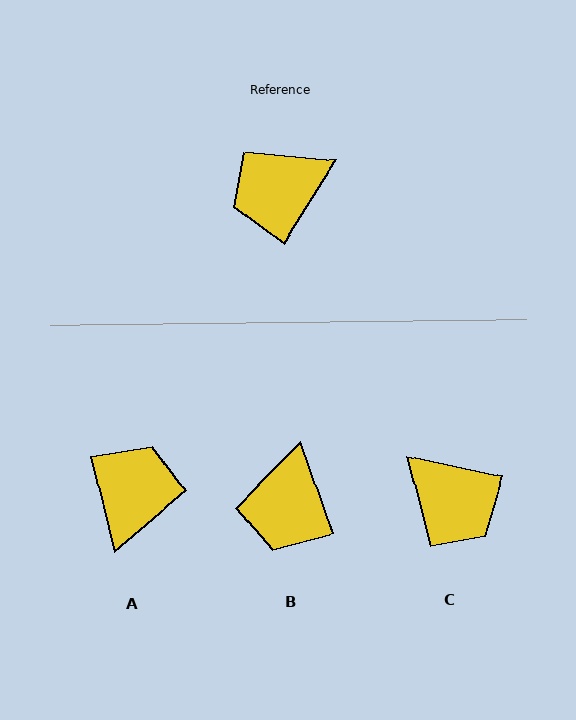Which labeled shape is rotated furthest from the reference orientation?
A, about 134 degrees away.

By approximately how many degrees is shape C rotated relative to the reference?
Approximately 110 degrees counter-clockwise.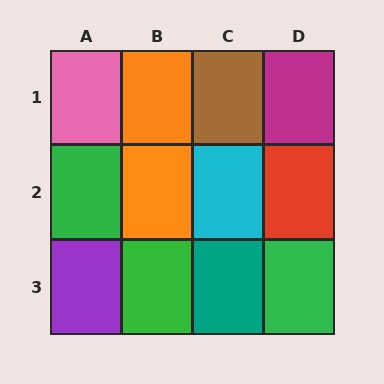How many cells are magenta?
1 cell is magenta.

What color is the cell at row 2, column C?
Cyan.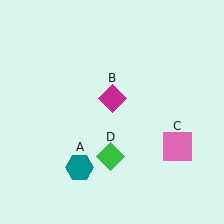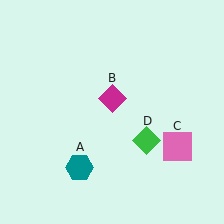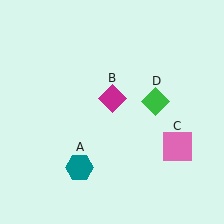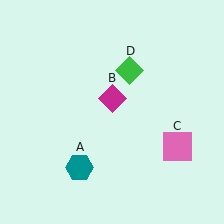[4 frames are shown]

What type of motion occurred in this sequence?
The green diamond (object D) rotated counterclockwise around the center of the scene.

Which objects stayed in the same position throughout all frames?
Teal hexagon (object A) and magenta diamond (object B) and pink square (object C) remained stationary.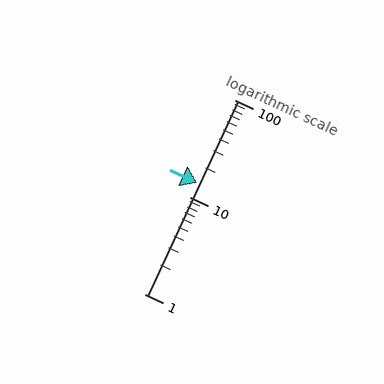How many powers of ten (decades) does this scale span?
The scale spans 2 decades, from 1 to 100.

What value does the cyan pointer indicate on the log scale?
The pointer indicates approximately 14.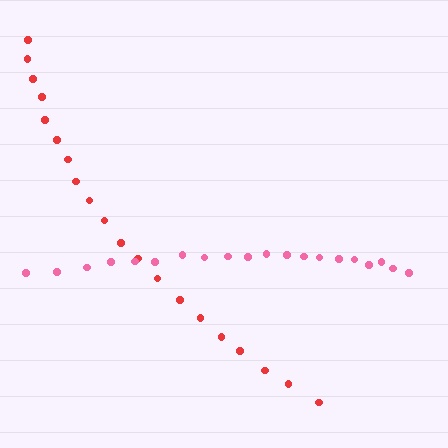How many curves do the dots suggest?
There are 2 distinct paths.